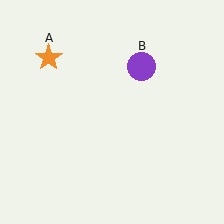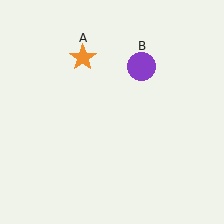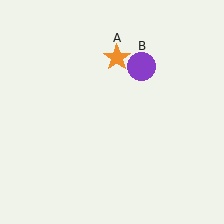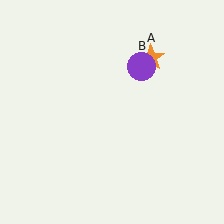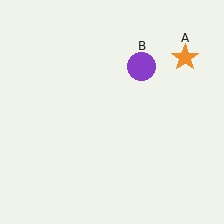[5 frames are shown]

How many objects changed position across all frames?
1 object changed position: orange star (object A).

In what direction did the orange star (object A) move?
The orange star (object A) moved right.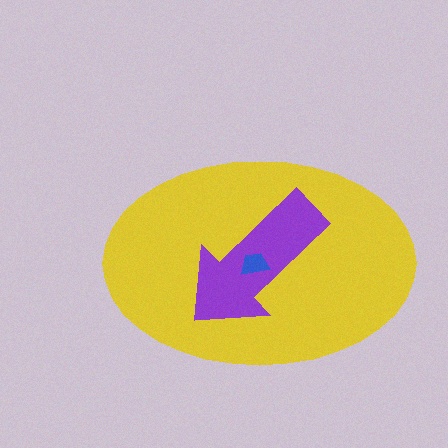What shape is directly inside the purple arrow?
The blue trapezoid.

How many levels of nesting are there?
3.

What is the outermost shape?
The yellow ellipse.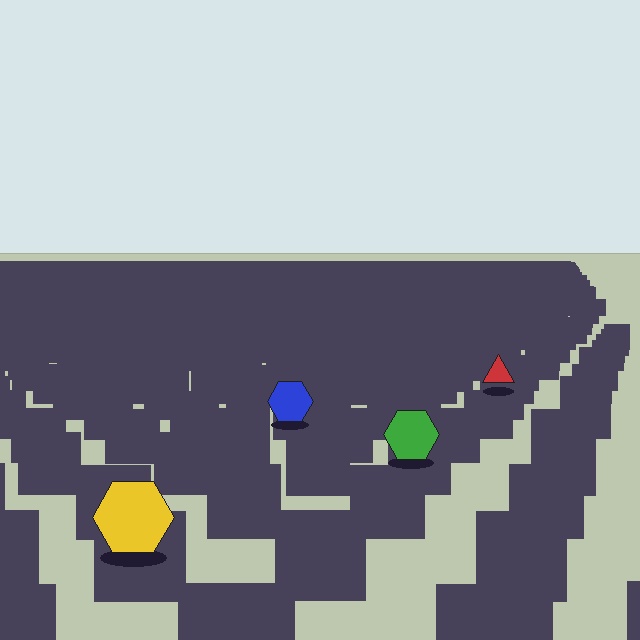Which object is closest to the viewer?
The yellow hexagon is closest. The texture marks near it are larger and more spread out.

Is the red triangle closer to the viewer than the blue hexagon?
No. The blue hexagon is closer — you can tell from the texture gradient: the ground texture is coarser near it.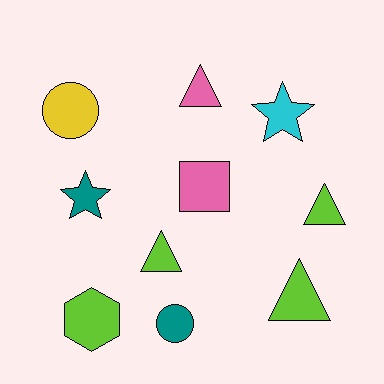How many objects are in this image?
There are 10 objects.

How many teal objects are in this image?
There are 2 teal objects.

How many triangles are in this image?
There are 4 triangles.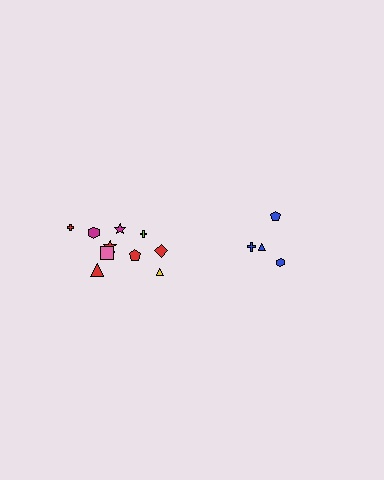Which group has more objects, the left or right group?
The left group.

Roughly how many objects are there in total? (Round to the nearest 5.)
Roughly 15 objects in total.